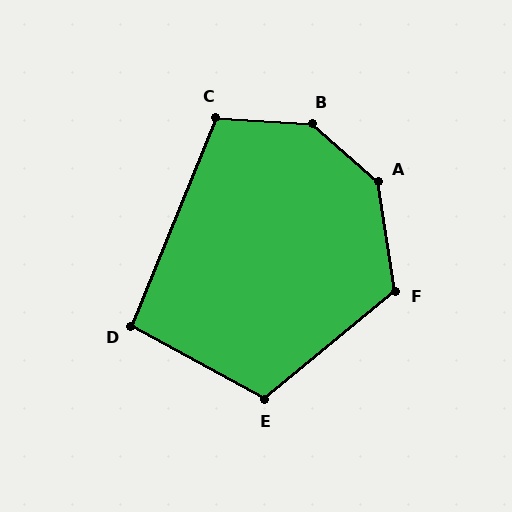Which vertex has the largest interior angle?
B, at approximately 143 degrees.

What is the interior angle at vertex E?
Approximately 112 degrees (obtuse).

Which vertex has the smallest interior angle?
D, at approximately 96 degrees.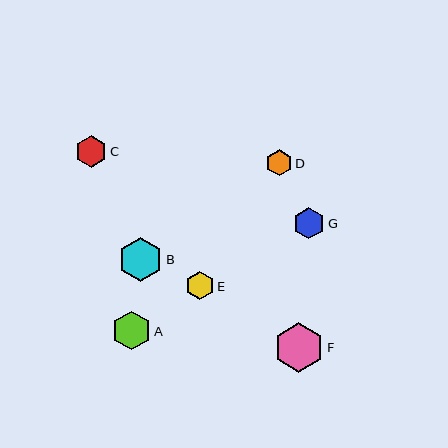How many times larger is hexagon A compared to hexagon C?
Hexagon A is approximately 1.2 times the size of hexagon C.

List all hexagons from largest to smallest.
From largest to smallest: F, B, A, C, G, E, D.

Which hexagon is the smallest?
Hexagon D is the smallest with a size of approximately 26 pixels.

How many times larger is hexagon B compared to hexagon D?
Hexagon B is approximately 1.7 times the size of hexagon D.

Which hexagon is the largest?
Hexagon F is the largest with a size of approximately 50 pixels.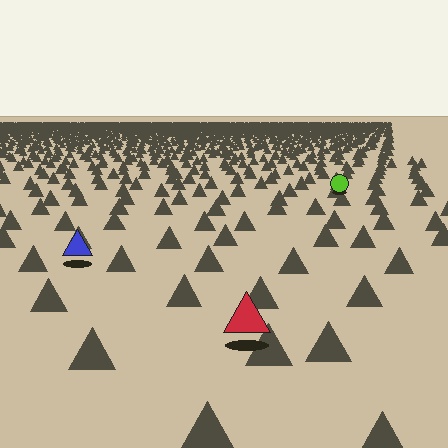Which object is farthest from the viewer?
The lime circle is farthest from the viewer. It appears smaller and the ground texture around it is denser.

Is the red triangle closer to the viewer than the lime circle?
Yes. The red triangle is closer — you can tell from the texture gradient: the ground texture is coarser near it.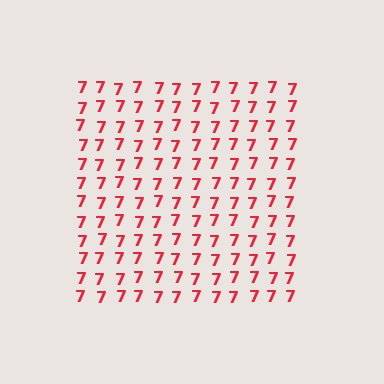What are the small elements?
The small elements are digit 7's.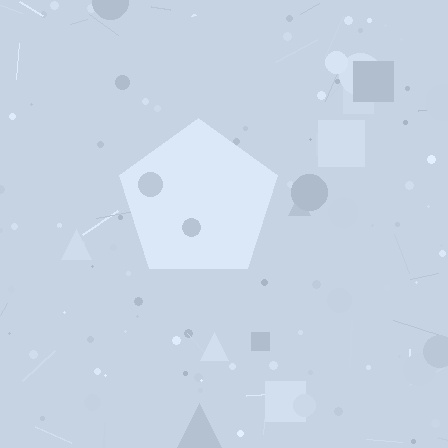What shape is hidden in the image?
A pentagon is hidden in the image.